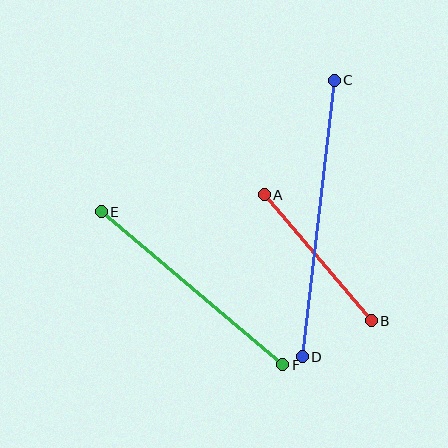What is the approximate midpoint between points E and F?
The midpoint is at approximately (192, 288) pixels.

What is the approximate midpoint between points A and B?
The midpoint is at approximately (318, 258) pixels.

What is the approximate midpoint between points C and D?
The midpoint is at approximately (318, 219) pixels.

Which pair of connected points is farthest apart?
Points C and D are farthest apart.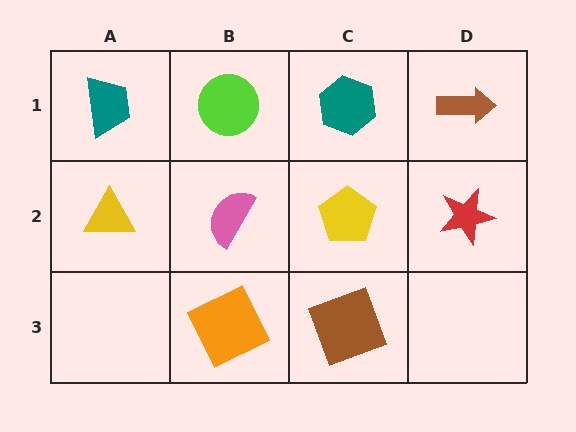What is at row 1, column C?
A teal hexagon.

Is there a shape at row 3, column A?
No, that cell is empty.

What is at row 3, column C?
A brown square.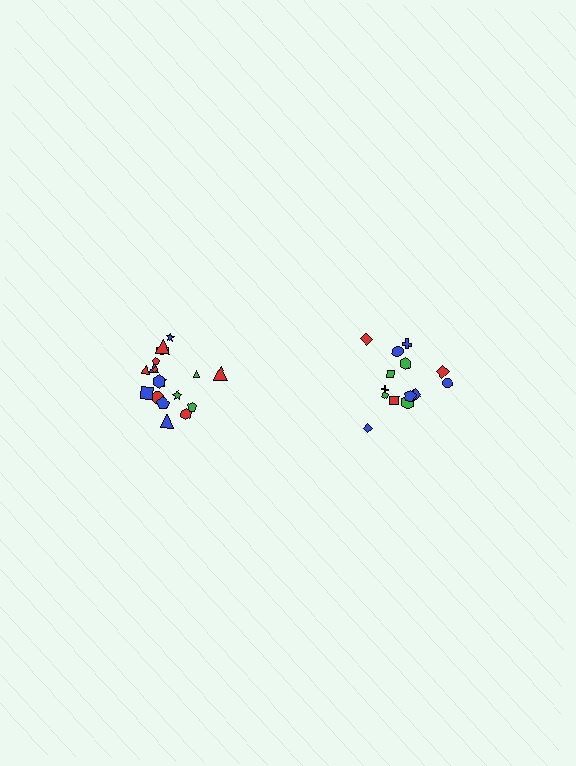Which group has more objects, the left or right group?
The left group.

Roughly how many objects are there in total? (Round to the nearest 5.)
Roughly 35 objects in total.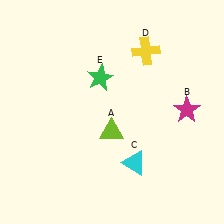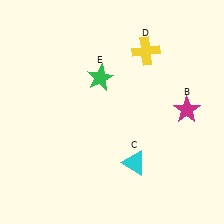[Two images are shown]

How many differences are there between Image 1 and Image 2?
There is 1 difference between the two images.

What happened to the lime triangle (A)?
The lime triangle (A) was removed in Image 2. It was in the bottom-left area of Image 1.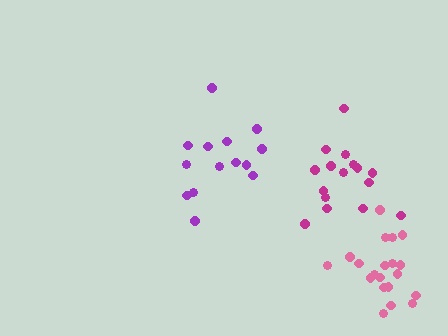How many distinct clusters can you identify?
There are 3 distinct clusters.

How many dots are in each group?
Group 1: 16 dots, Group 2: 14 dots, Group 3: 20 dots (50 total).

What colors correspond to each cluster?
The clusters are colored: magenta, purple, pink.